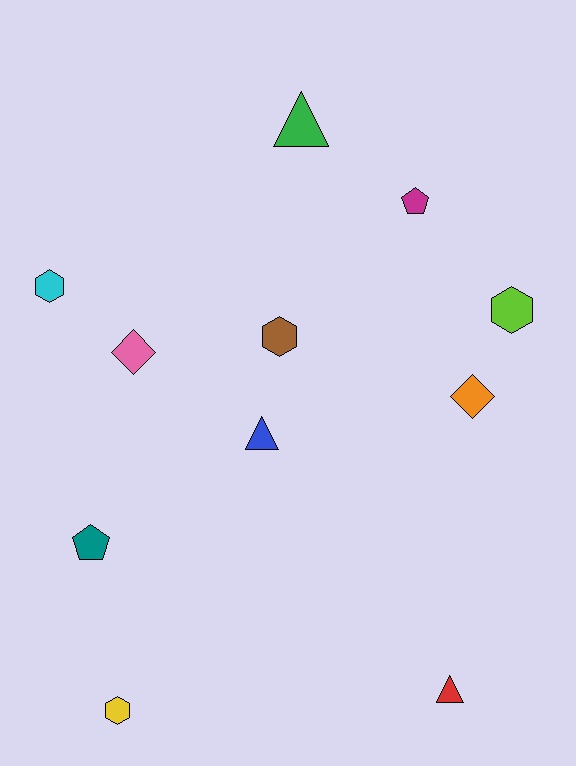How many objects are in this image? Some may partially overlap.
There are 11 objects.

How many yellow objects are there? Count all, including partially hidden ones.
There is 1 yellow object.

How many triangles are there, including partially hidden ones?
There are 3 triangles.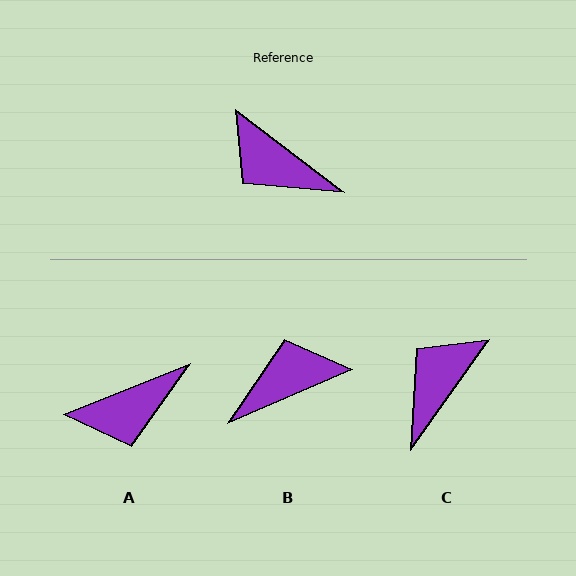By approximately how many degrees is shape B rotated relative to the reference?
Approximately 119 degrees clockwise.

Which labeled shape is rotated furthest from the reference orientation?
B, about 119 degrees away.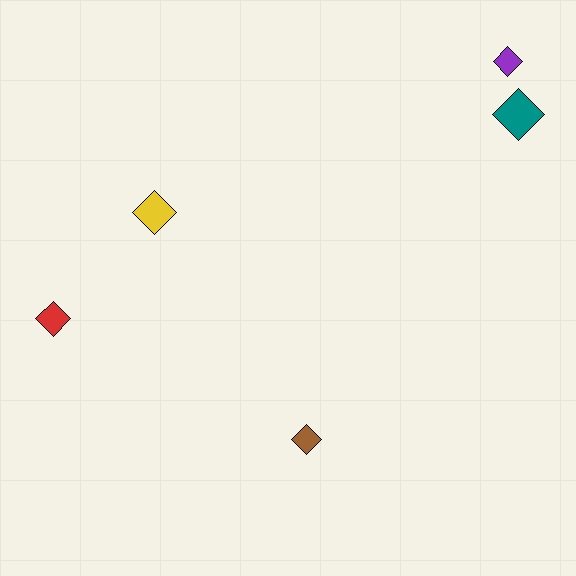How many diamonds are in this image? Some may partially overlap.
There are 5 diamonds.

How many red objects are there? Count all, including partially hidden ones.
There is 1 red object.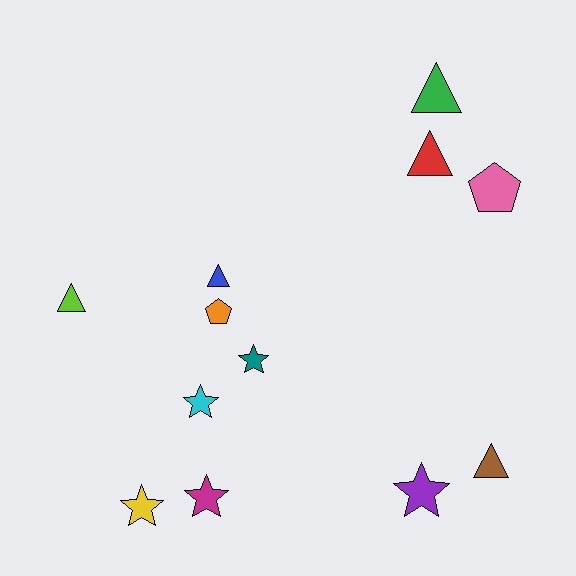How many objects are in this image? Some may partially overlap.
There are 12 objects.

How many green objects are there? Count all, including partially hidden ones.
There is 1 green object.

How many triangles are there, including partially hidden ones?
There are 5 triangles.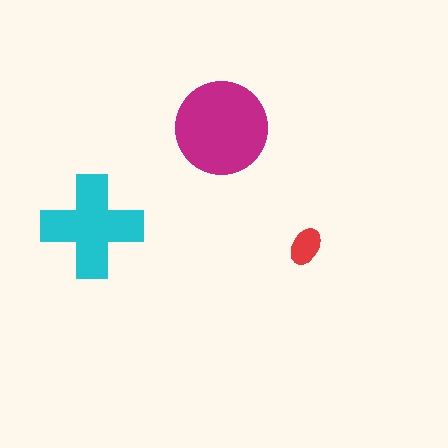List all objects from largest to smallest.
The magenta circle, the cyan cross, the red ellipse.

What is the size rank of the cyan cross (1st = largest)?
2nd.